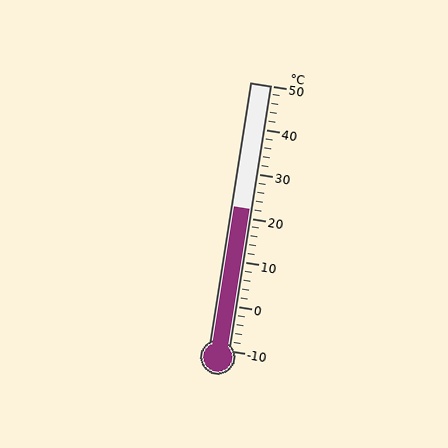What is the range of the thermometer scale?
The thermometer scale ranges from -10°C to 50°C.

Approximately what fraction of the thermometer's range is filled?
The thermometer is filled to approximately 55% of its range.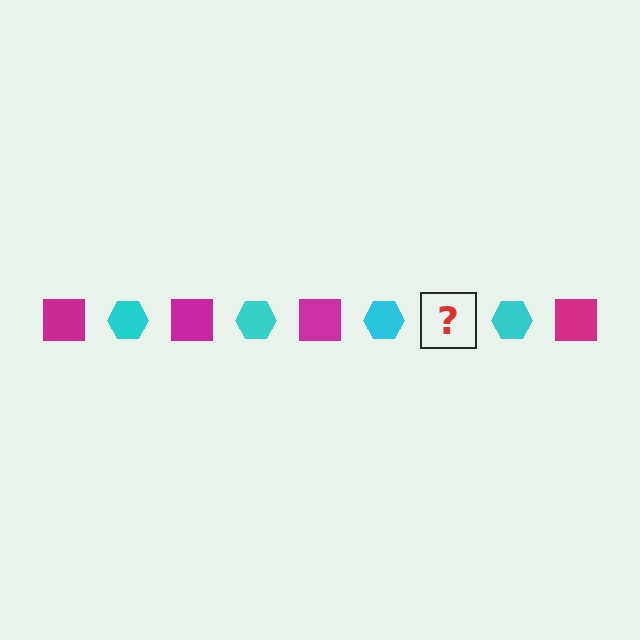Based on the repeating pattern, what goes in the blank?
The blank should be a magenta square.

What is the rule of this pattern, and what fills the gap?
The rule is that the pattern alternates between magenta square and cyan hexagon. The gap should be filled with a magenta square.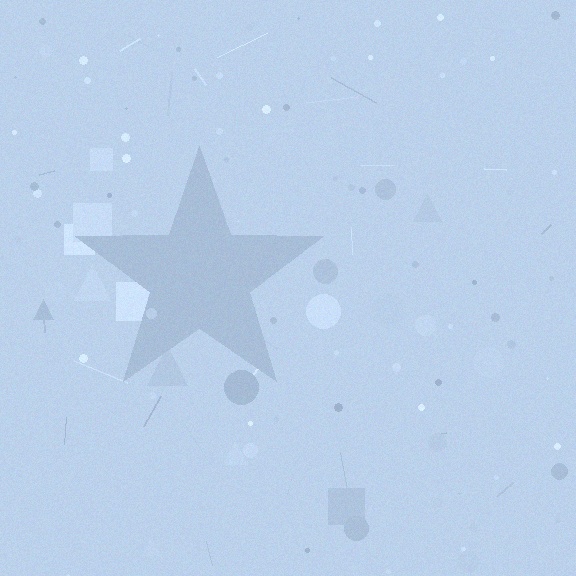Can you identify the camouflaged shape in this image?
The camouflaged shape is a star.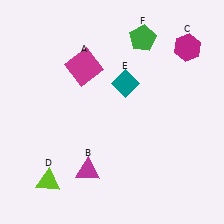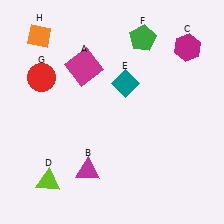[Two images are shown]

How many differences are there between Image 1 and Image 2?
There are 2 differences between the two images.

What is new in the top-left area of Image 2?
A red circle (G) was added in the top-left area of Image 2.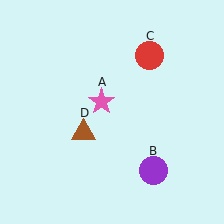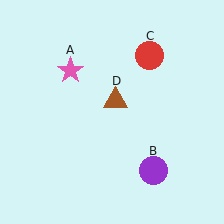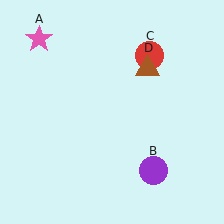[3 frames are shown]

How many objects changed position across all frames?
2 objects changed position: pink star (object A), brown triangle (object D).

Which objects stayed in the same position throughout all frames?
Purple circle (object B) and red circle (object C) remained stationary.